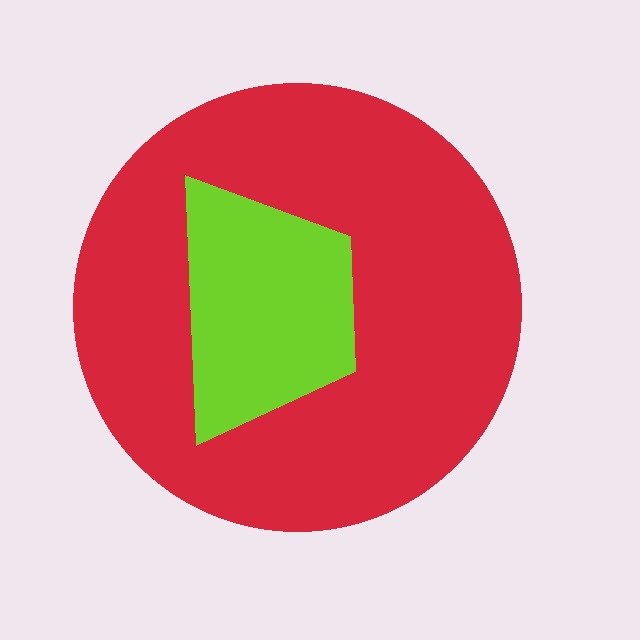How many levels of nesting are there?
2.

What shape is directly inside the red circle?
The lime trapezoid.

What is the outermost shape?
The red circle.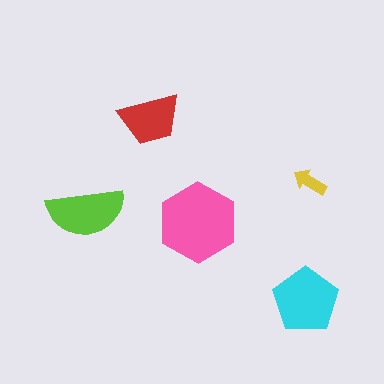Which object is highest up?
The red trapezoid is topmost.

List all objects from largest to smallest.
The pink hexagon, the cyan pentagon, the lime semicircle, the red trapezoid, the yellow arrow.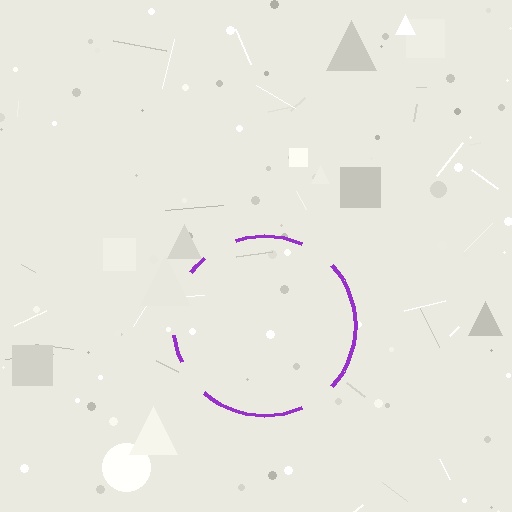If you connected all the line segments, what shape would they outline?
They would outline a circle.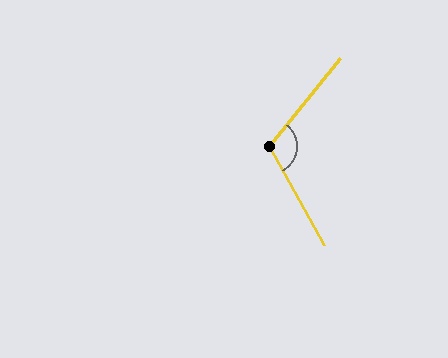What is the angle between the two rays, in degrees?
Approximately 112 degrees.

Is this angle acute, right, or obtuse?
It is obtuse.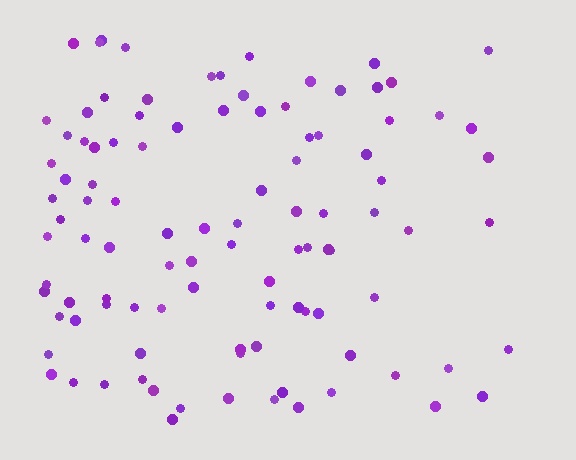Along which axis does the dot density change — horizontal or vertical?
Horizontal.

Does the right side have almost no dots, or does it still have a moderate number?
Still a moderate number, just noticeably fewer than the left.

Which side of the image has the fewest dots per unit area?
The right.